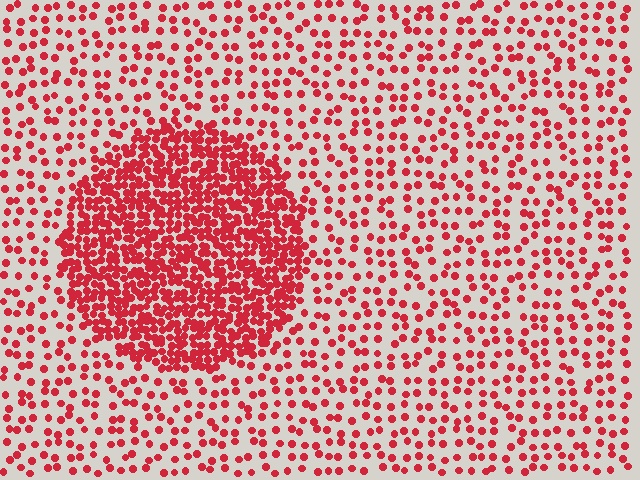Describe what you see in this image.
The image contains small red elements arranged at two different densities. A circle-shaped region is visible where the elements are more densely packed than the surrounding area.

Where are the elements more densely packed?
The elements are more densely packed inside the circle boundary.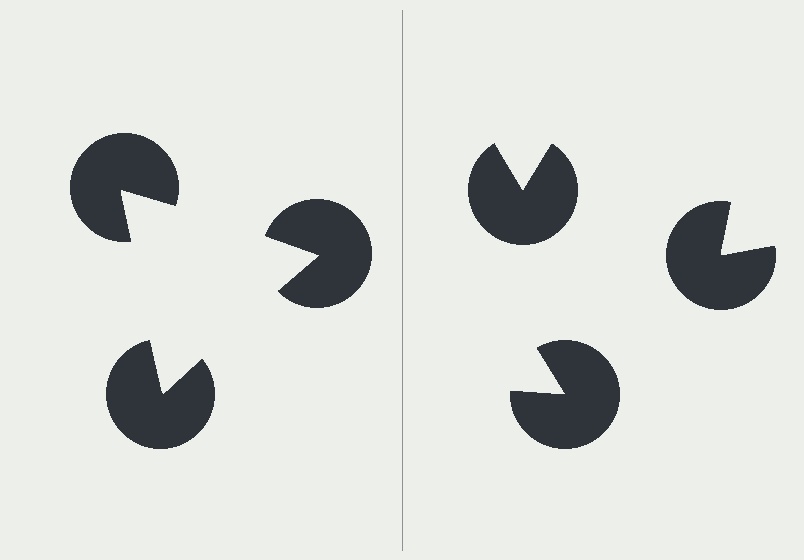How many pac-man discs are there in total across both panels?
6 — 3 on each side.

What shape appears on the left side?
An illusory triangle.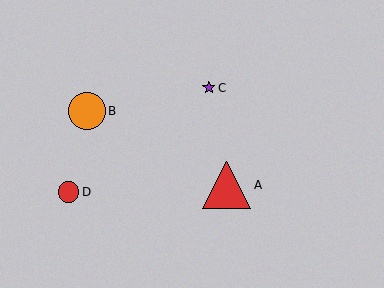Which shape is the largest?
The red triangle (labeled A) is the largest.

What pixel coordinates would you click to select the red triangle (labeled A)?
Click at (227, 185) to select the red triangle A.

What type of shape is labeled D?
Shape D is a red circle.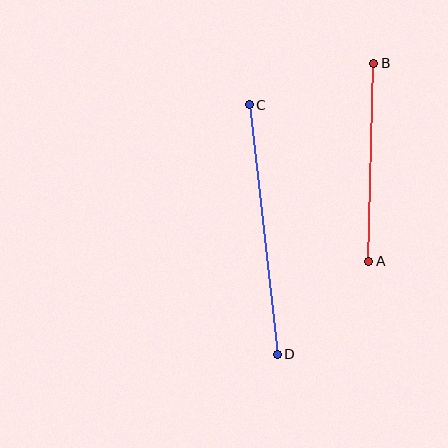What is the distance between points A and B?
The distance is approximately 198 pixels.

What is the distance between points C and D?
The distance is approximately 251 pixels.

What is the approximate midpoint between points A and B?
The midpoint is at approximately (371, 162) pixels.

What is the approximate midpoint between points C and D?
The midpoint is at approximately (263, 229) pixels.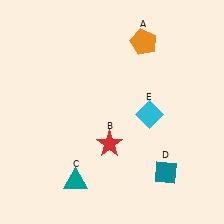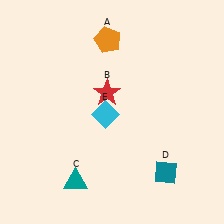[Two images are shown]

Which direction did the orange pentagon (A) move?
The orange pentagon (A) moved left.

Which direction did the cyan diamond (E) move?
The cyan diamond (E) moved left.